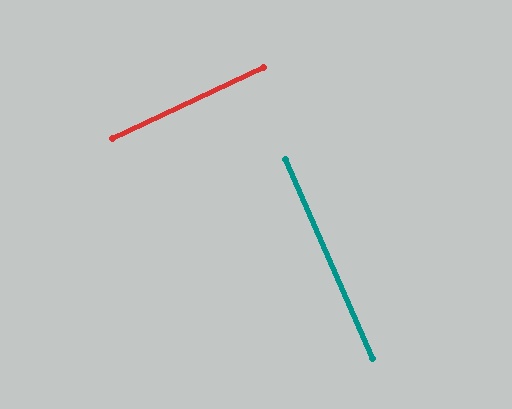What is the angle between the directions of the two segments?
Approximately 88 degrees.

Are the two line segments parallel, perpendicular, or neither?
Perpendicular — they meet at approximately 88°.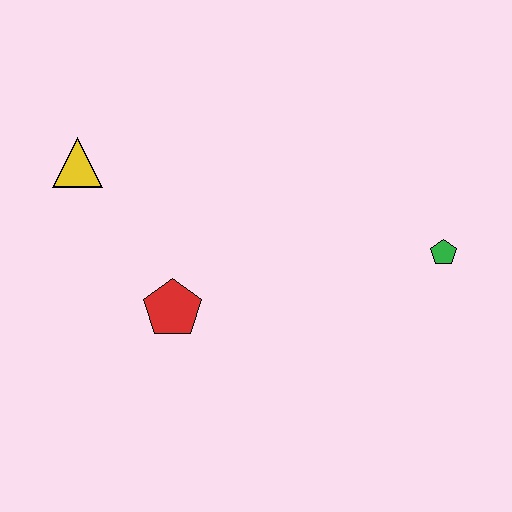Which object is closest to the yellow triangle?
The red pentagon is closest to the yellow triangle.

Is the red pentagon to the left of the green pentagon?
Yes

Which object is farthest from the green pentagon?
The yellow triangle is farthest from the green pentagon.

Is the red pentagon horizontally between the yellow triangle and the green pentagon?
Yes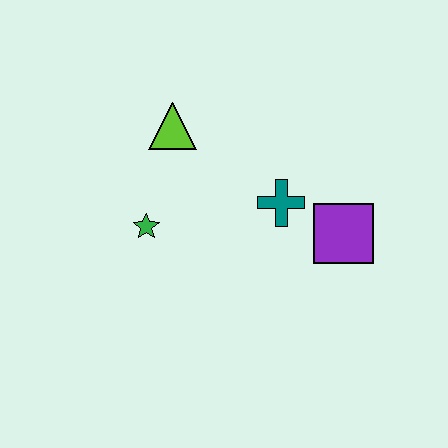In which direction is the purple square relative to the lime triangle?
The purple square is to the right of the lime triangle.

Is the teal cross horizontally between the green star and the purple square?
Yes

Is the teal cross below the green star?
No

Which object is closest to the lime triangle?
The green star is closest to the lime triangle.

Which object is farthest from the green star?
The purple square is farthest from the green star.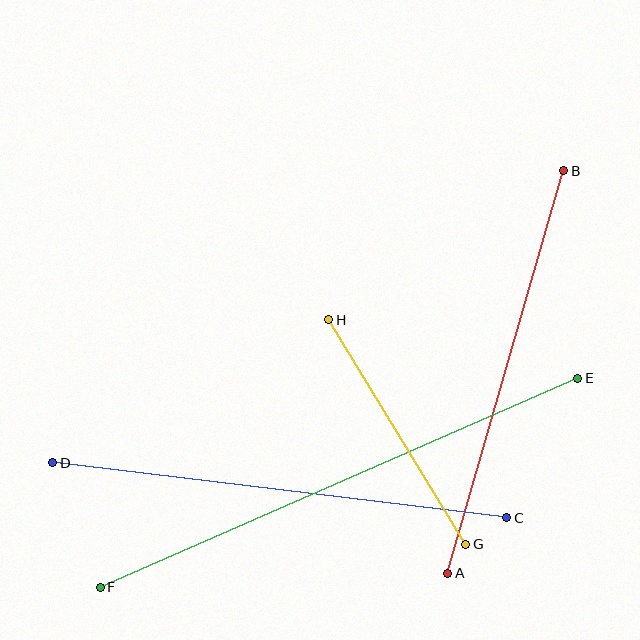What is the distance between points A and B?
The distance is approximately 419 pixels.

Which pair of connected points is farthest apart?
Points E and F are farthest apart.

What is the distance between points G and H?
The distance is approximately 263 pixels.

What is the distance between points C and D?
The distance is approximately 457 pixels.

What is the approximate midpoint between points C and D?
The midpoint is at approximately (280, 490) pixels.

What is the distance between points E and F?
The distance is approximately 522 pixels.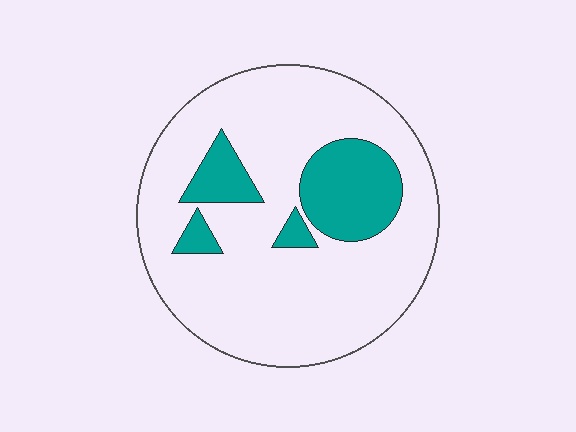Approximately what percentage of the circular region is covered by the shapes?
Approximately 20%.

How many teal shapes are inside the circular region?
4.